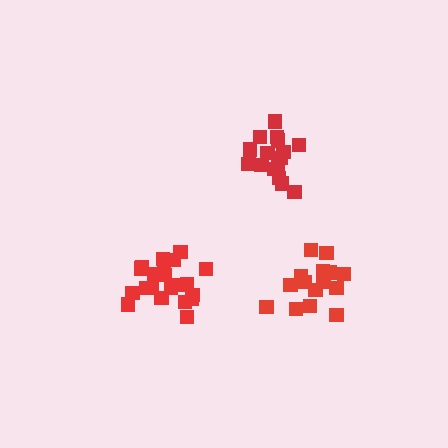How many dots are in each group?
Group 1: 17 dots, Group 2: 16 dots, Group 3: 21 dots (54 total).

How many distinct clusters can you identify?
There are 3 distinct clusters.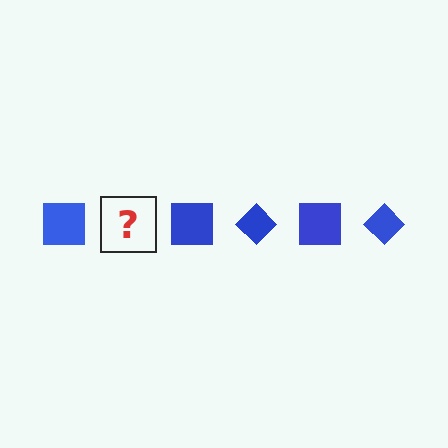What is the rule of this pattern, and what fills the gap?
The rule is that the pattern cycles through square, diamond shapes in blue. The gap should be filled with a blue diamond.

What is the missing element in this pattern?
The missing element is a blue diamond.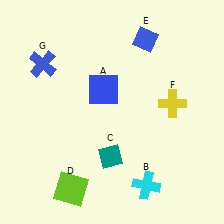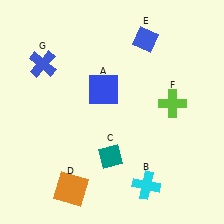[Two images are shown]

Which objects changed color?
D changed from lime to orange. F changed from yellow to lime.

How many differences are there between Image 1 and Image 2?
There are 2 differences between the two images.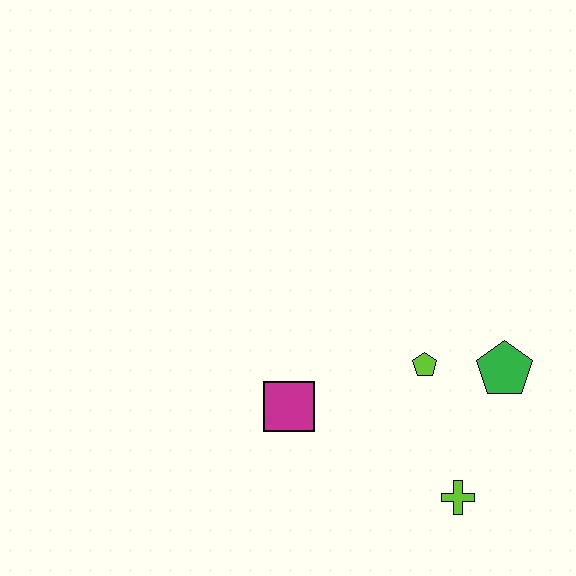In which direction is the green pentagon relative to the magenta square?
The green pentagon is to the right of the magenta square.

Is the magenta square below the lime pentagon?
Yes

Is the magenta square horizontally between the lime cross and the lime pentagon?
No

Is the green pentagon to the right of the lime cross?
Yes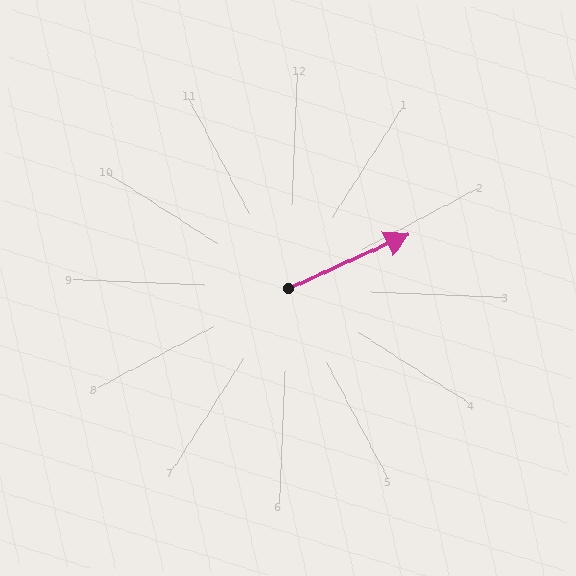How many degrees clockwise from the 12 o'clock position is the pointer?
Approximately 64 degrees.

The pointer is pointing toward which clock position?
Roughly 2 o'clock.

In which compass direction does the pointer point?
Northeast.